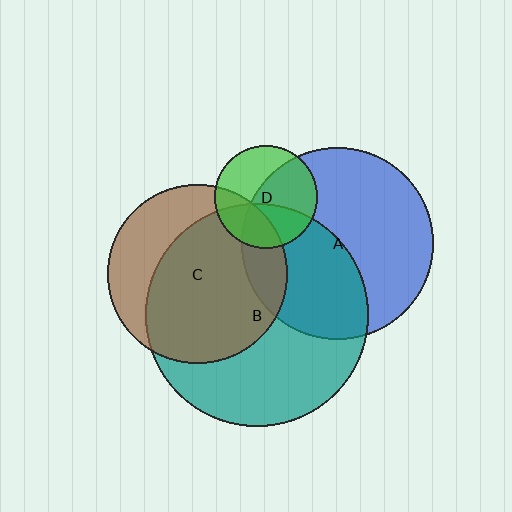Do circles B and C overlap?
Yes.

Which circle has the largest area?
Circle B (teal).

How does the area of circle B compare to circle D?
Approximately 4.7 times.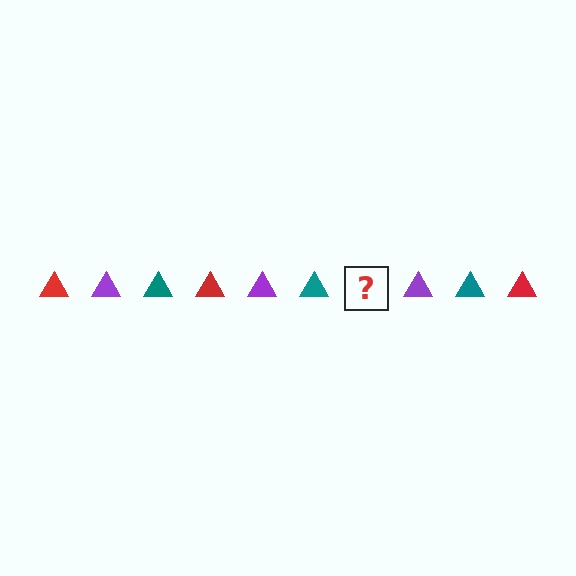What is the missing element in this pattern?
The missing element is a red triangle.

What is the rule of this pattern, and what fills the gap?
The rule is that the pattern cycles through red, purple, teal triangles. The gap should be filled with a red triangle.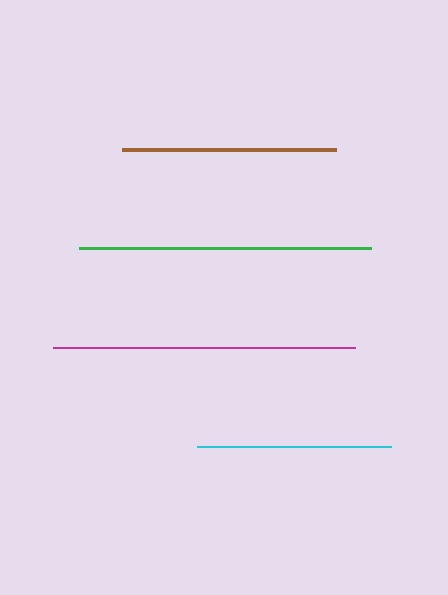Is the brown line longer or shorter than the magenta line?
The magenta line is longer than the brown line.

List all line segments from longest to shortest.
From longest to shortest: magenta, green, brown, cyan.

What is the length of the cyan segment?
The cyan segment is approximately 194 pixels long.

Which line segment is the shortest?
The cyan line is the shortest at approximately 194 pixels.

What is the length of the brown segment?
The brown segment is approximately 214 pixels long.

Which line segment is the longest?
The magenta line is the longest at approximately 302 pixels.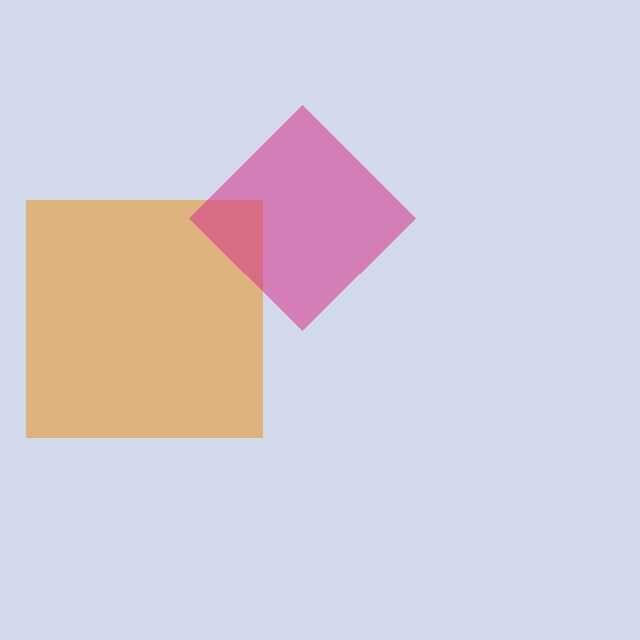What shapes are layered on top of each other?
The layered shapes are: an orange square, a magenta diamond.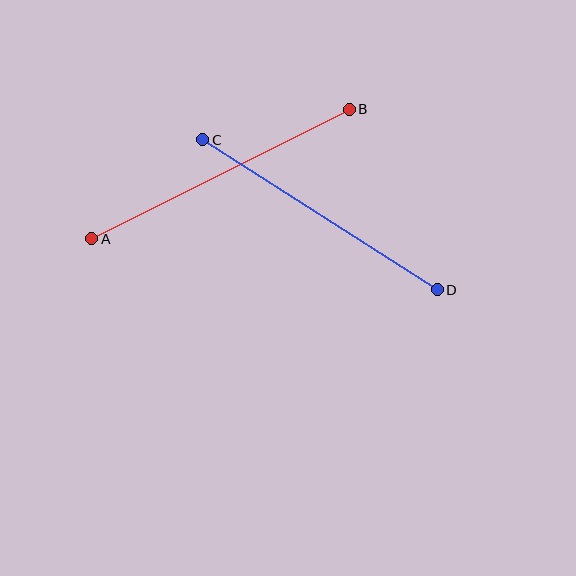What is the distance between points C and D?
The distance is approximately 278 pixels.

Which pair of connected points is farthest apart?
Points A and B are farthest apart.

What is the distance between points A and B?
The distance is approximately 288 pixels.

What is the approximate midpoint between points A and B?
The midpoint is at approximately (220, 174) pixels.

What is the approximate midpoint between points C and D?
The midpoint is at approximately (320, 215) pixels.